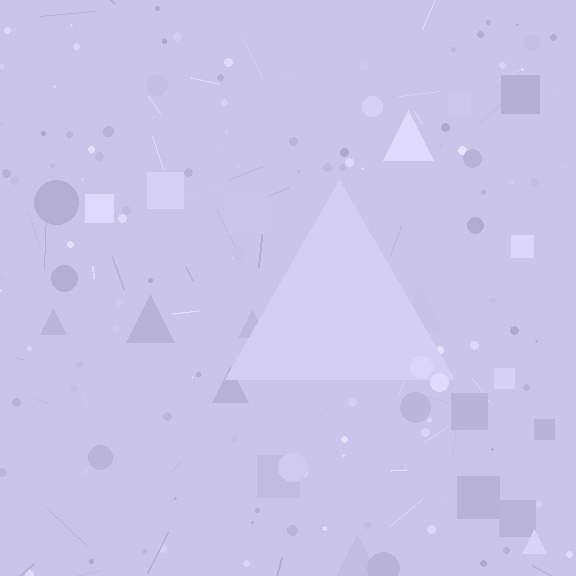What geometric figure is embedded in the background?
A triangle is embedded in the background.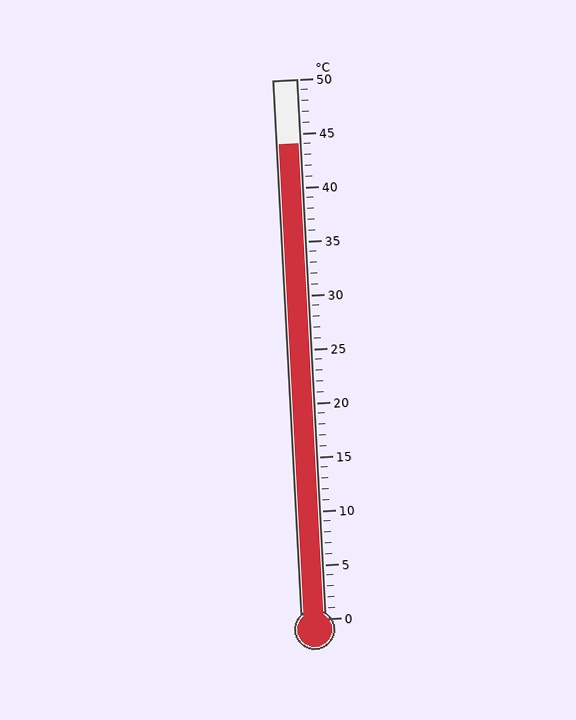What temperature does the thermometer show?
The thermometer shows approximately 44°C.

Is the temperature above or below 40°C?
The temperature is above 40°C.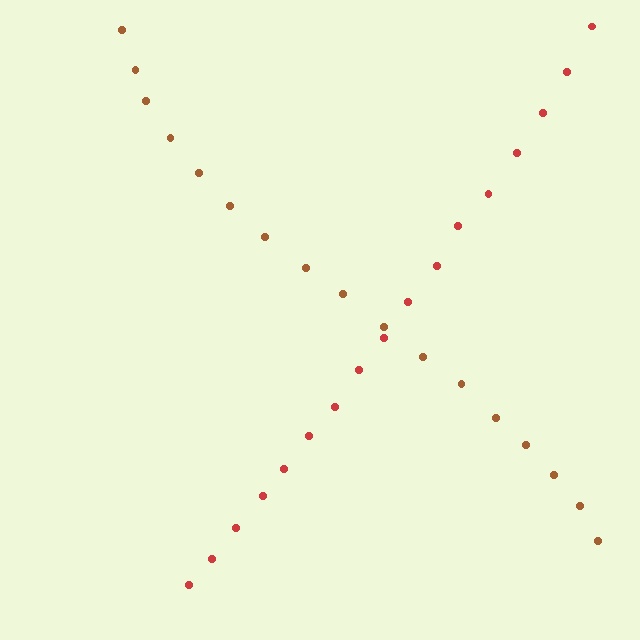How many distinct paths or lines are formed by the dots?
There are 2 distinct paths.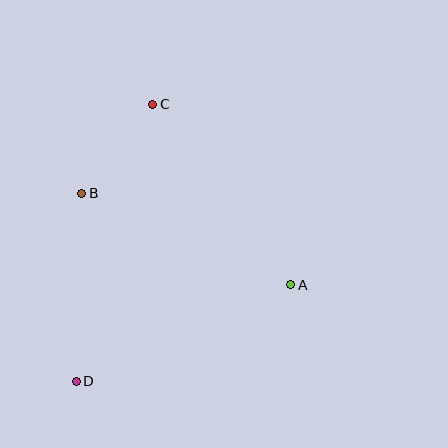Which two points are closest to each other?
Points B and C are closest to each other.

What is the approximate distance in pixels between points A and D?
The distance between A and D is approximately 236 pixels.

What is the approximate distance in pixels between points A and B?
The distance between A and B is approximately 229 pixels.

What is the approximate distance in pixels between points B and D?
The distance between B and D is approximately 188 pixels.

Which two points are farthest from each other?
Points C and D are farthest from each other.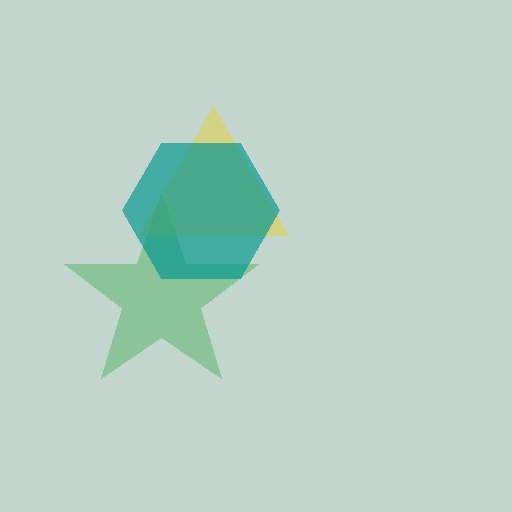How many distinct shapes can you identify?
There are 3 distinct shapes: a green star, a yellow triangle, a teal hexagon.